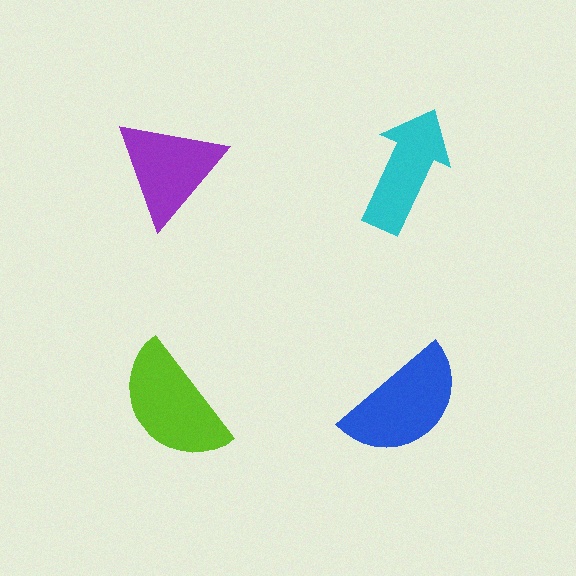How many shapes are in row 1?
2 shapes.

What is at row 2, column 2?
A blue semicircle.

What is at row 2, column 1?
A lime semicircle.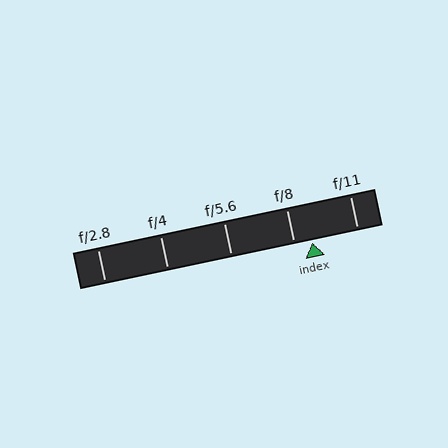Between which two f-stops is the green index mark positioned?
The index mark is between f/8 and f/11.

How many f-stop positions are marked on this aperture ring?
There are 5 f-stop positions marked.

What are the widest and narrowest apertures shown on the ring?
The widest aperture shown is f/2.8 and the narrowest is f/11.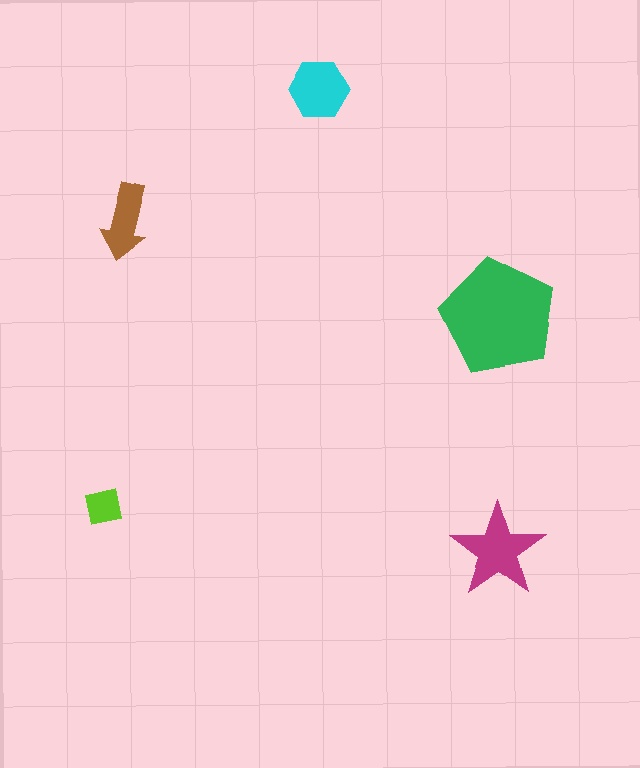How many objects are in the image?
There are 5 objects in the image.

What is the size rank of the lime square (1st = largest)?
5th.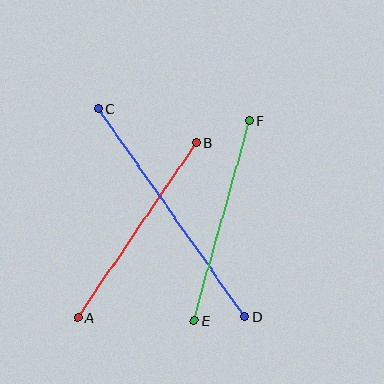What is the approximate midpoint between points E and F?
The midpoint is at approximately (222, 221) pixels.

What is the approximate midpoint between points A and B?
The midpoint is at approximately (137, 230) pixels.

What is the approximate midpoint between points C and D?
The midpoint is at approximately (171, 213) pixels.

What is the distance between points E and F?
The distance is approximately 207 pixels.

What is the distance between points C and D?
The distance is approximately 254 pixels.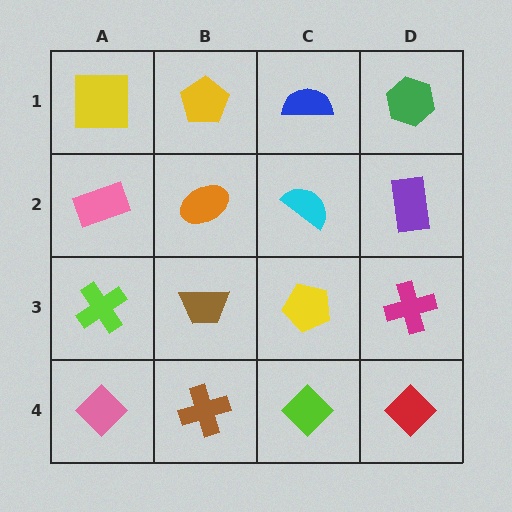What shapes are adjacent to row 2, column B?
A yellow pentagon (row 1, column B), a brown trapezoid (row 3, column B), a pink rectangle (row 2, column A), a cyan semicircle (row 2, column C).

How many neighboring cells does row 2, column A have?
3.